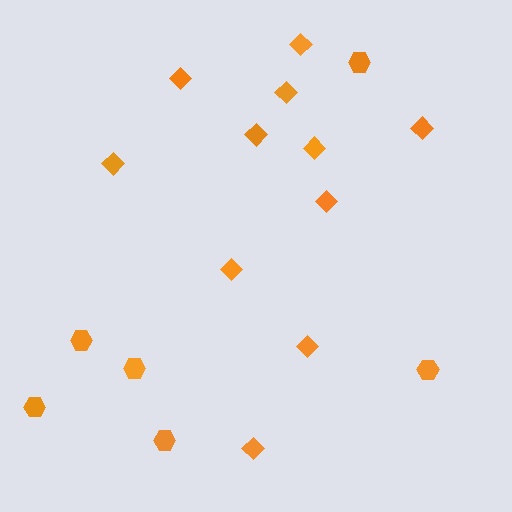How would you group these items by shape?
There are 2 groups: one group of diamonds (11) and one group of hexagons (6).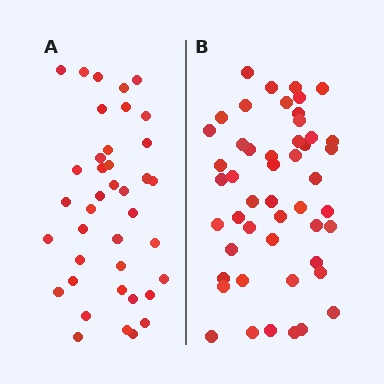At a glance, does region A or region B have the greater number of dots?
Region B (the right region) has more dots.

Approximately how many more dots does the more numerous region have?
Region B has roughly 10 or so more dots than region A.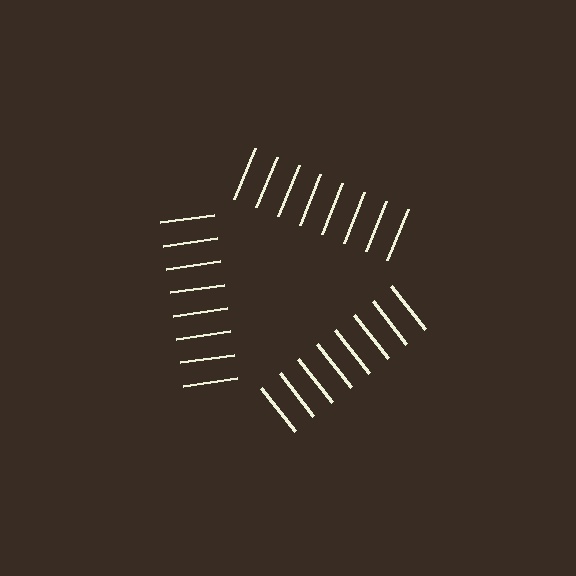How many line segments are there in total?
24 — 8 along each of the 3 edges.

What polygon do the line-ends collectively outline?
An illusory triangle — the line segments terminate on its edges but no continuous stroke is drawn.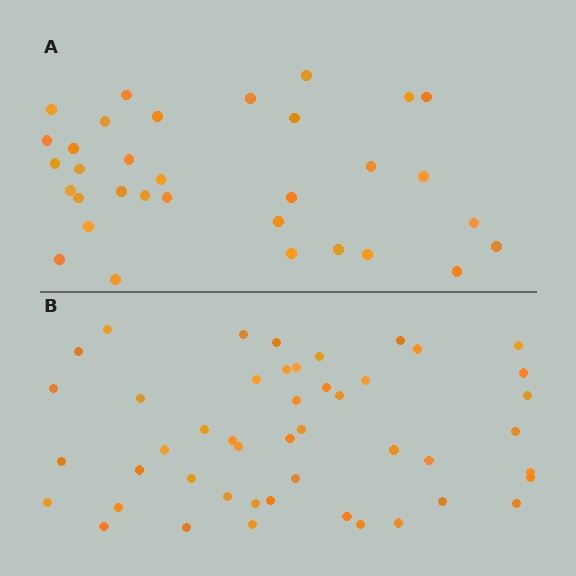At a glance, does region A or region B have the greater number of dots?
Region B (the bottom region) has more dots.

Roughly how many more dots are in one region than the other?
Region B has approximately 15 more dots than region A.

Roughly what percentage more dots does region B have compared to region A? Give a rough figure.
About 40% more.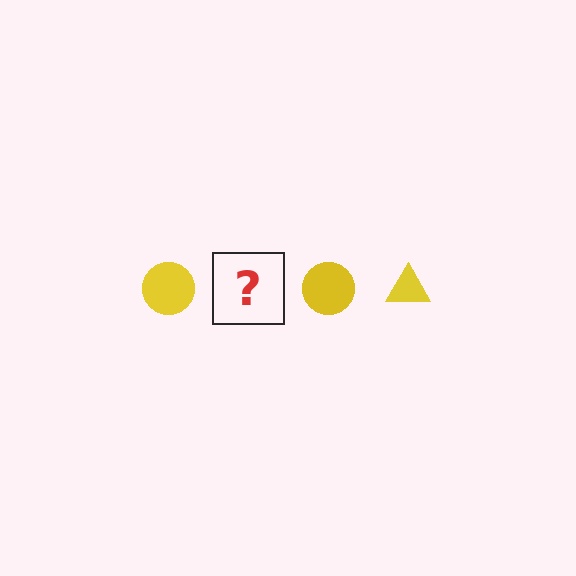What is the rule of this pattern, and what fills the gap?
The rule is that the pattern cycles through circle, triangle shapes in yellow. The gap should be filled with a yellow triangle.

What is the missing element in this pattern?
The missing element is a yellow triangle.